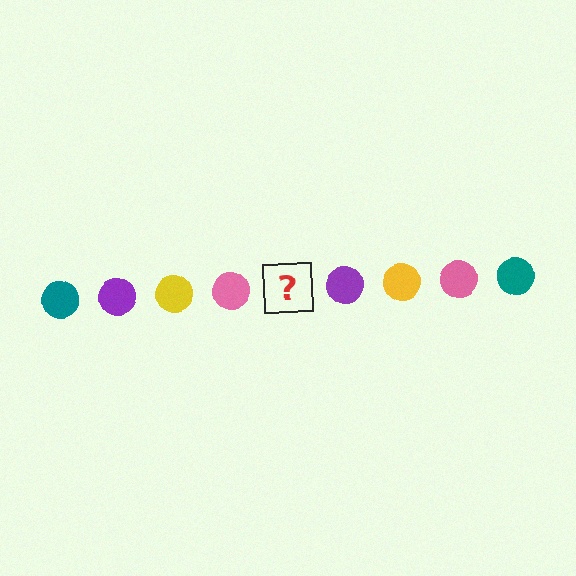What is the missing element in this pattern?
The missing element is a teal circle.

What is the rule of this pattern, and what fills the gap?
The rule is that the pattern cycles through teal, purple, yellow, pink circles. The gap should be filled with a teal circle.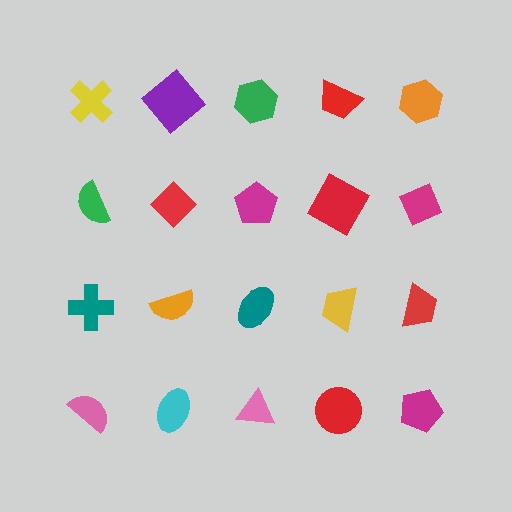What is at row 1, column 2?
A purple diamond.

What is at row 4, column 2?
A cyan ellipse.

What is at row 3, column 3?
A teal ellipse.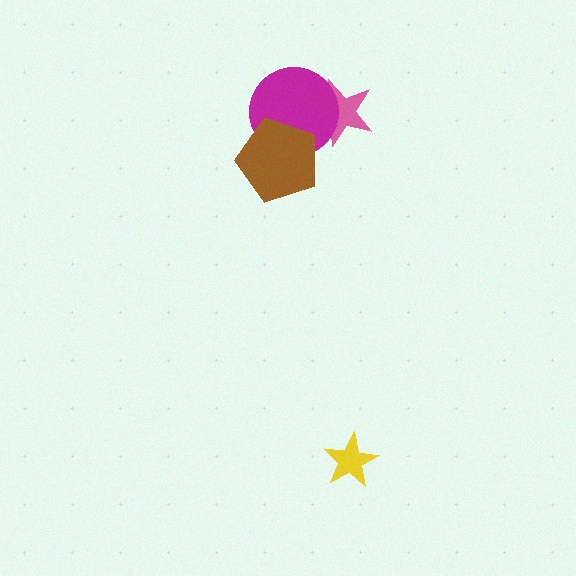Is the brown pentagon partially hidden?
No, no other shape covers it.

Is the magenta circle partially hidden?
Yes, it is partially covered by another shape.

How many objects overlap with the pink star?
1 object overlaps with the pink star.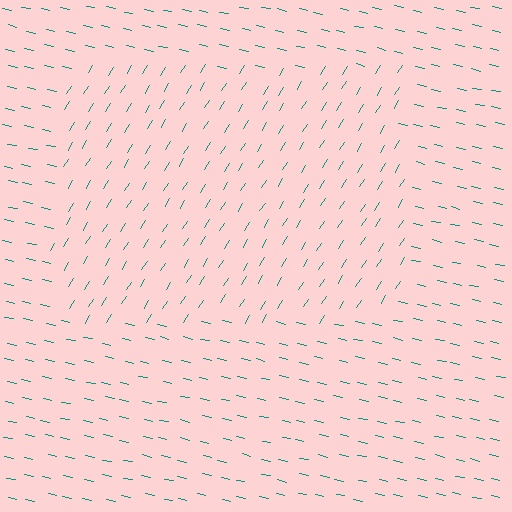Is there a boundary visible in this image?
Yes, there is a texture boundary formed by a change in line orientation.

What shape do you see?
I see a rectangle.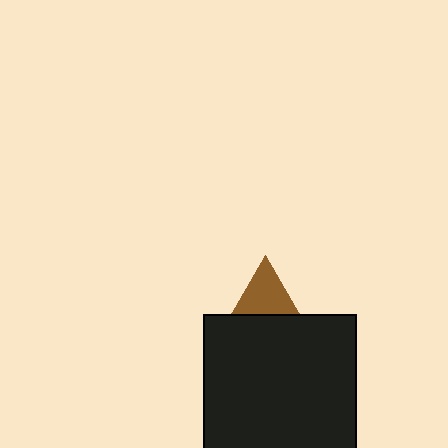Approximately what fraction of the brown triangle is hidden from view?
Roughly 58% of the brown triangle is hidden behind the black square.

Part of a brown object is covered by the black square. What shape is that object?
It is a triangle.